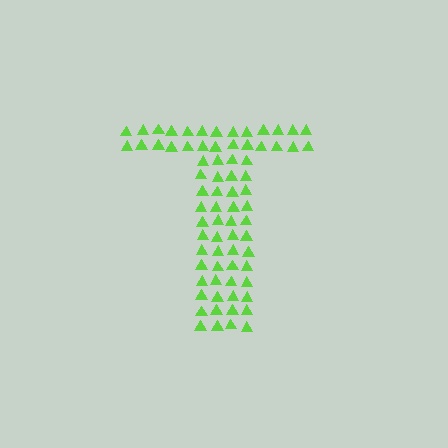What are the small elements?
The small elements are triangles.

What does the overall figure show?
The overall figure shows the letter T.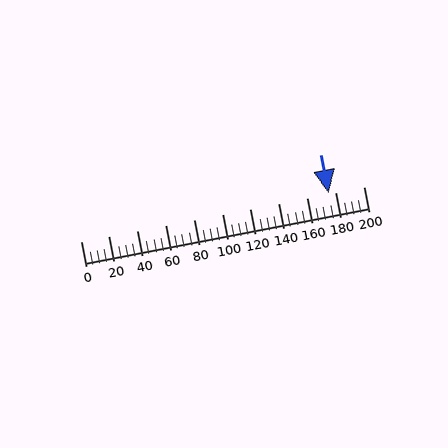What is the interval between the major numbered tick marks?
The major tick marks are spaced 20 units apart.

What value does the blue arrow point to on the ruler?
The blue arrow points to approximately 175.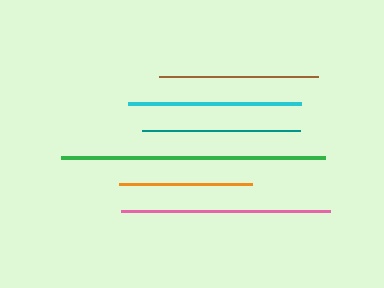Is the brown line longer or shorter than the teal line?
The brown line is longer than the teal line.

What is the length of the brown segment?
The brown segment is approximately 159 pixels long.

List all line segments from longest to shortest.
From longest to shortest: green, pink, cyan, brown, teal, orange.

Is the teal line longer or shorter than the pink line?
The pink line is longer than the teal line.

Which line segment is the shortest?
The orange line is the shortest at approximately 132 pixels.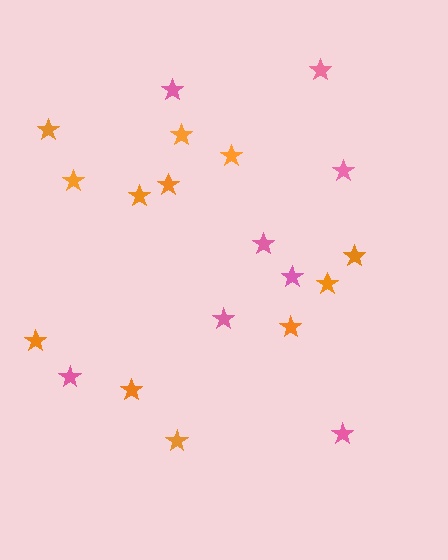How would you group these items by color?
There are 2 groups: one group of orange stars (12) and one group of pink stars (8).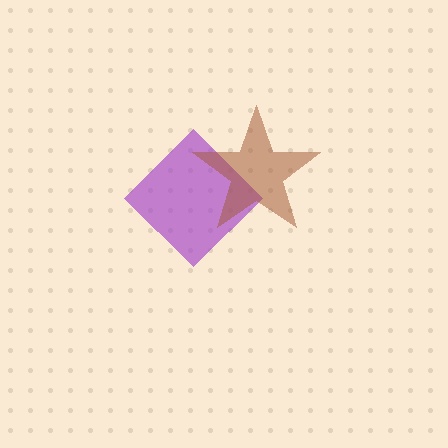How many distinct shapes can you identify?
There are 2 distinct shapes: a purple diamond, a brown star.